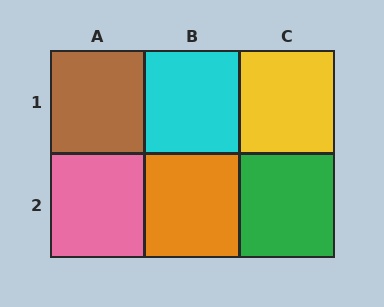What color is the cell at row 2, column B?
Orange.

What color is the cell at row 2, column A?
Pink.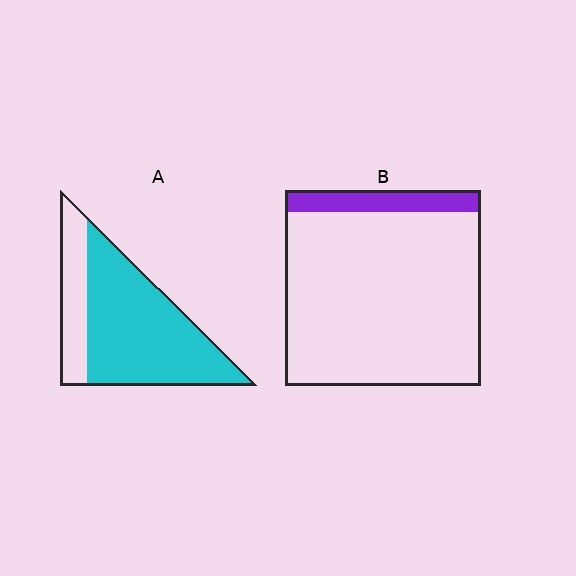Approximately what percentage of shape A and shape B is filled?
A is approximately 75% and B is approximately 10%.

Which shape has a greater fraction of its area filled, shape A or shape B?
Shape A.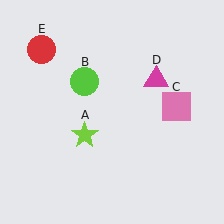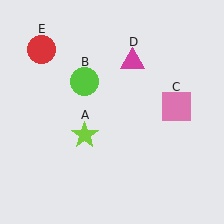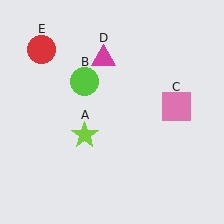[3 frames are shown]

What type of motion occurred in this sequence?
The magenta triangle (object D) rotated counterclockwise around the center of the scene.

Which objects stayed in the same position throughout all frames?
Lime star (object A) and lime circle (object B) and pink square (object C) and red circle (object E) remained stationary.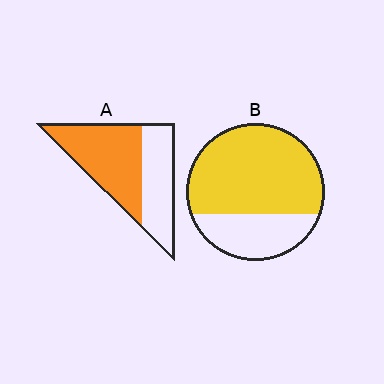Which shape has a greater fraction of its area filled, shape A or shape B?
Shape B.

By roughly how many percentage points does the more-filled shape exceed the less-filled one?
By roughly 10 percentage points (B over A).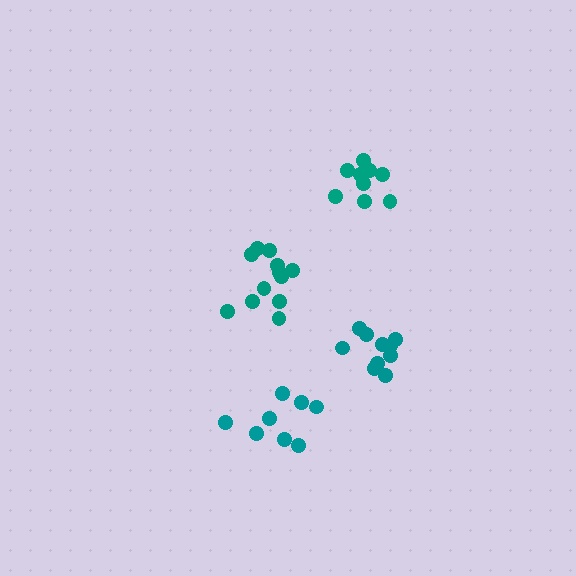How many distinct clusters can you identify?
There are 4 distinct clusters.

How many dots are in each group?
Group 1: 9 dots, Group 2: 8 dots, Group 3: 10 dots, Group 4: 12 dots (39 total).